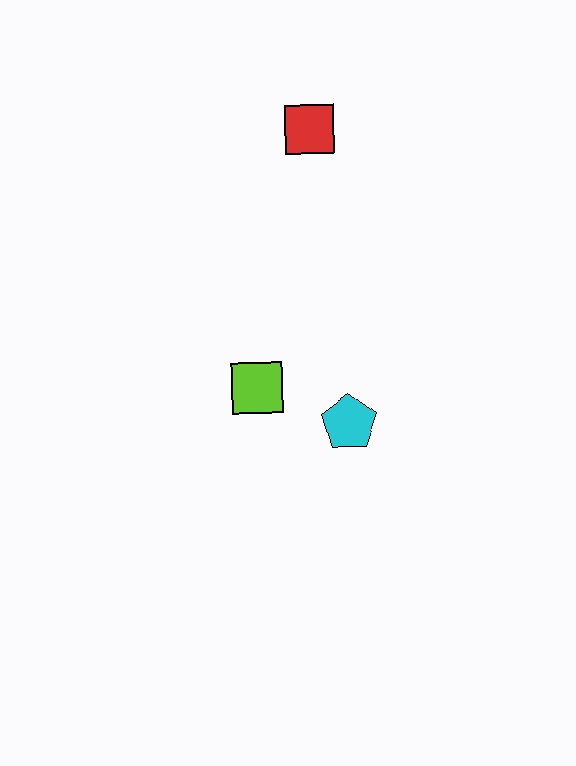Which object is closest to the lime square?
The cyan pentagon is closest to the lime square.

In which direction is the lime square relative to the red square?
The lime square is below the red square.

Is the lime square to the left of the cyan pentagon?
Yes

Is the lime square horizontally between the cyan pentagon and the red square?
No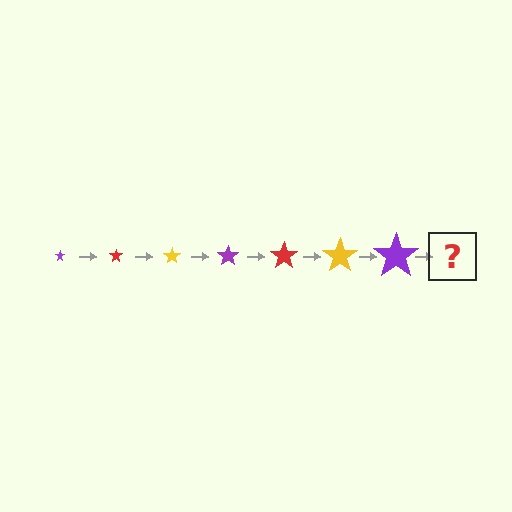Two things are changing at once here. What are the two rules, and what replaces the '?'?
The two rules are that the star grows larger each step and the color cycles through purple, red, and yellow. The '?' should be a red star, larger than the previous one.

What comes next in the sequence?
The next element should be a red star, larger than the previous one.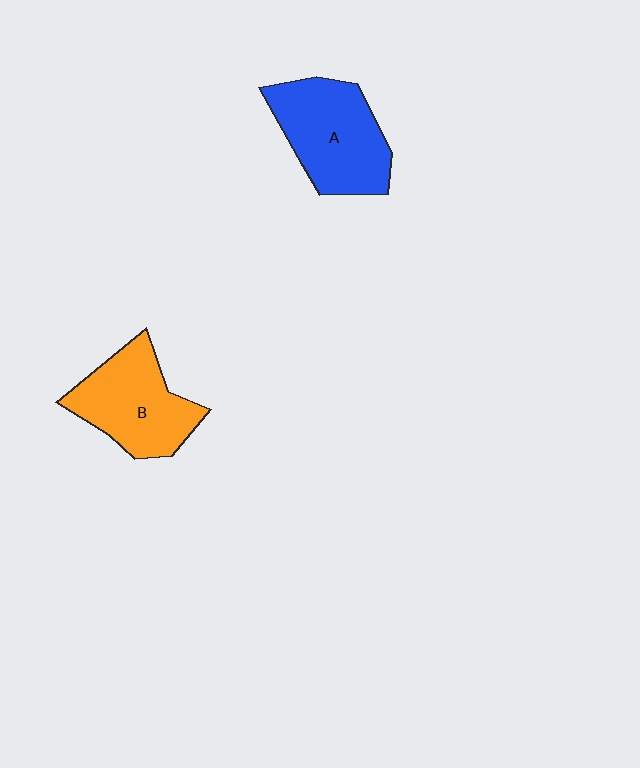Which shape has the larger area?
Shape A (blue).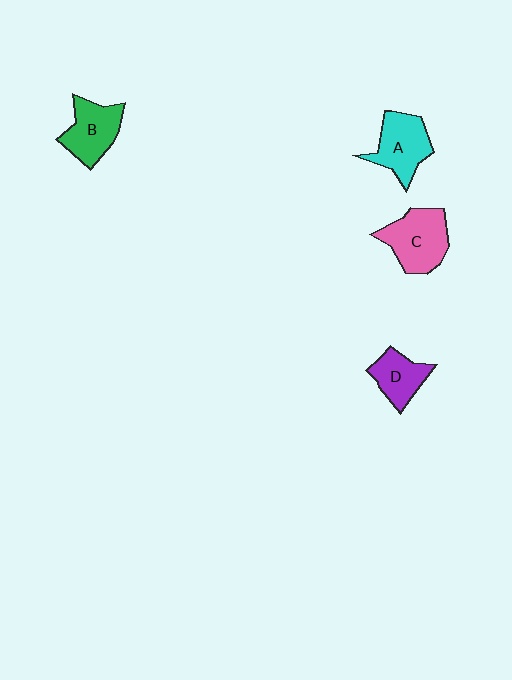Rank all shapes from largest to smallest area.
From largest to smallest: C (pink), A (cyan), B (green), D (purple).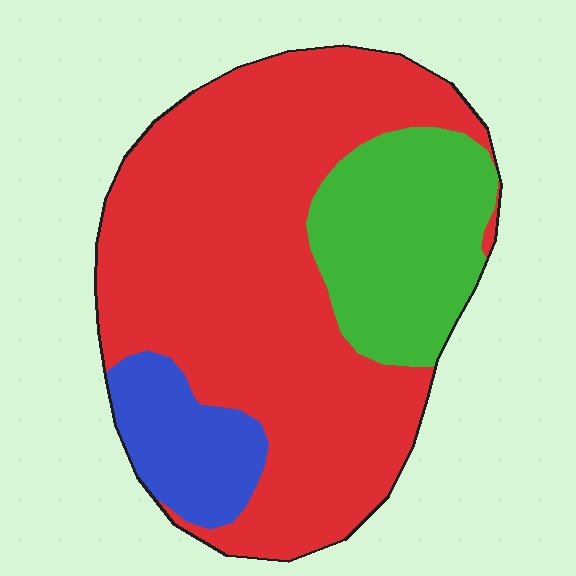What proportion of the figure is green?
Green takes up about one fifth (1/5) of the figure.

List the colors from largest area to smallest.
From largest to smallest: red, green, blue.